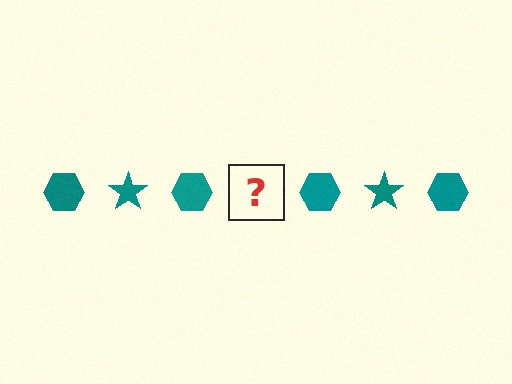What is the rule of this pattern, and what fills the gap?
The rule is that the pattern cycles through hexagon, star shapes in teal. The gap should be filled with a teal star.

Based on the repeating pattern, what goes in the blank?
The blank should be a teal star.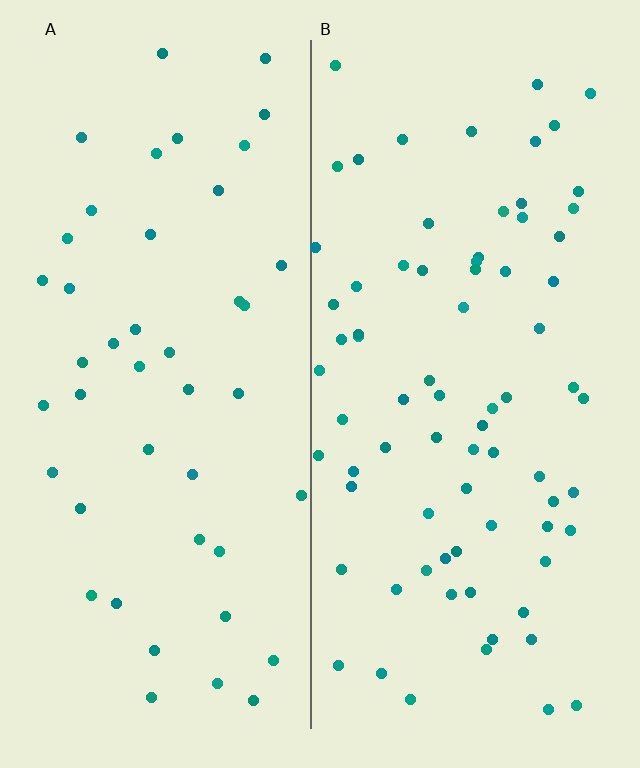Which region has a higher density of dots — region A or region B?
B (the right).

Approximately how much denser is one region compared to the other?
Approximately 1.7× — region B over region A.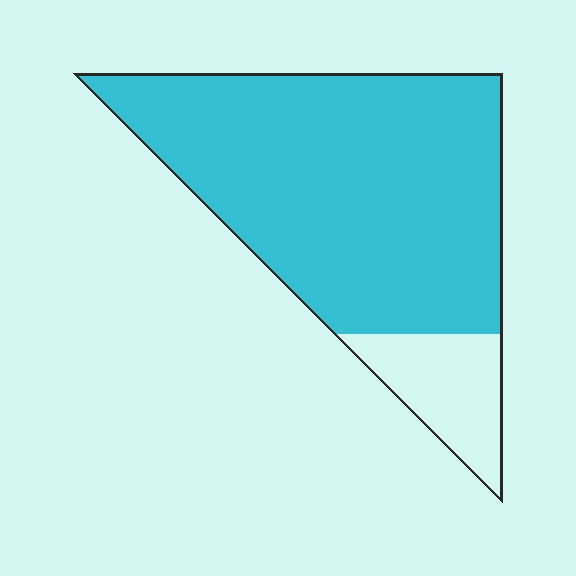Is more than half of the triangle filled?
Yes.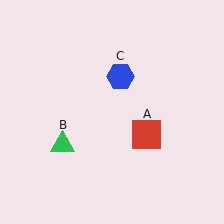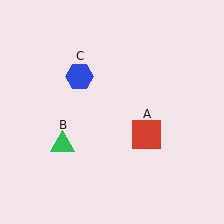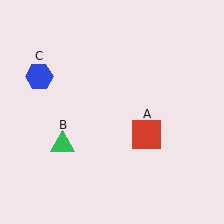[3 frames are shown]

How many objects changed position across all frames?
1 object changed position: blue hexagon (object C).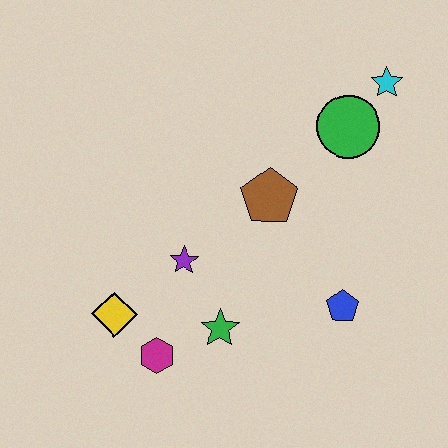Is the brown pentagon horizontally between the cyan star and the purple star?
Yes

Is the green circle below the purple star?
No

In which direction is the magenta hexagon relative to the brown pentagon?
The magenta hexagon is below the brown pentagon.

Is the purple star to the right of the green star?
No